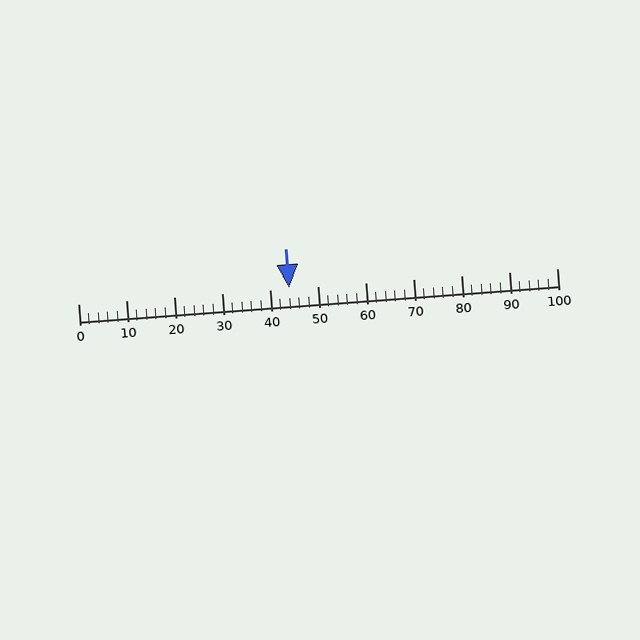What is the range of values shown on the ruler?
The ruler shows values from 0 to 100.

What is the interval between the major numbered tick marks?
The major tick marks are spaced 10 units apart.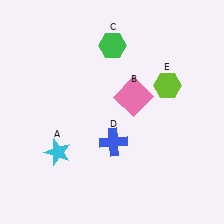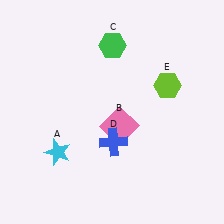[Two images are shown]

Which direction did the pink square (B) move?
The pink square (B) moved down.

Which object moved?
The pink square (B) moved down.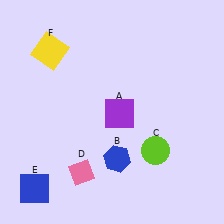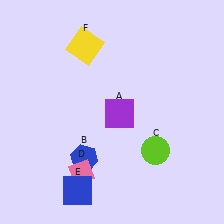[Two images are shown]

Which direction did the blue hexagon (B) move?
The blue hexagon (B) moved left.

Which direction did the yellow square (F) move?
The yellow square (F) moved right.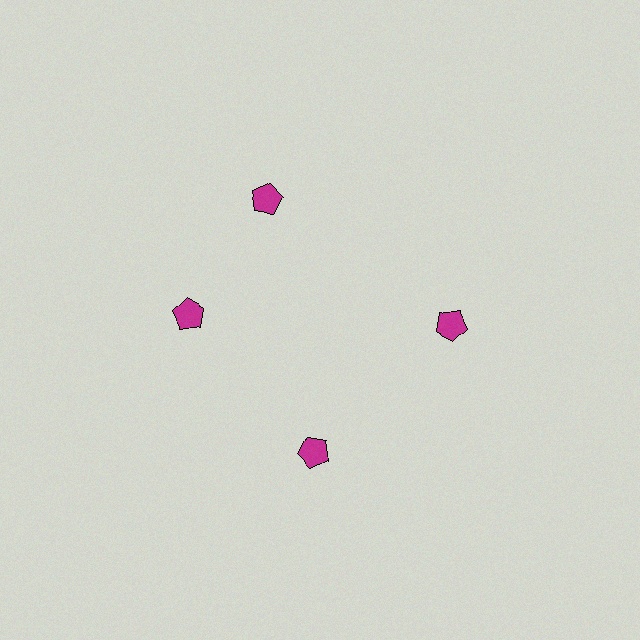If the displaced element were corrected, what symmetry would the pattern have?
It would have 4-fold rotational symmetry — the pattern would map onto itself every 90 degrees.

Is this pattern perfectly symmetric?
No. The 4 magenta pentagons are arranged in a ring, but one element near the 12 o'clock position is rotated out of alignment along the ring, breaking the 4-fold rotational symmetry.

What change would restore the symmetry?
The symmetry would be restored by rotating it back into even spacing with its neighbors so that all 4 pentagons sit at equal angles and equal distance from the center.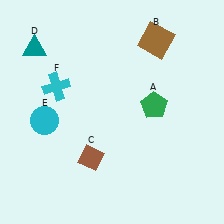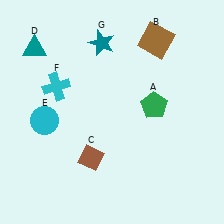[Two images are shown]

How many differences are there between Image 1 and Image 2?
There is 1 difference between the two images.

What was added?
A teal star (G) was added in Image 2.